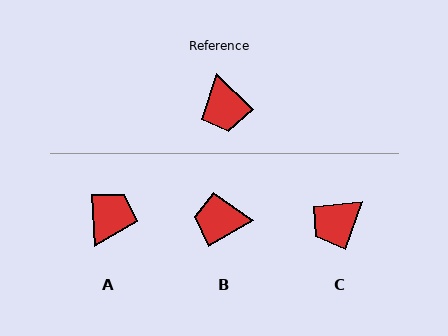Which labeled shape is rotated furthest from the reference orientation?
A, about 139 degrees away.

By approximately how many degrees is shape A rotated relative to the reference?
Approximately 139 degrees counter-clockwise.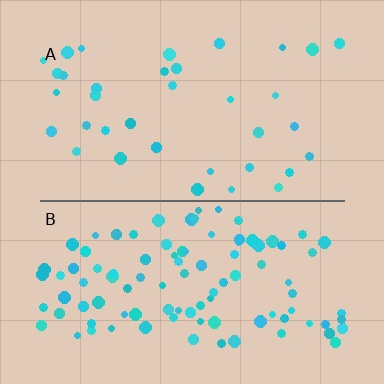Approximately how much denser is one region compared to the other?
Approximately 2.7× — region B over region A.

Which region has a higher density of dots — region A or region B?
B (the bottom).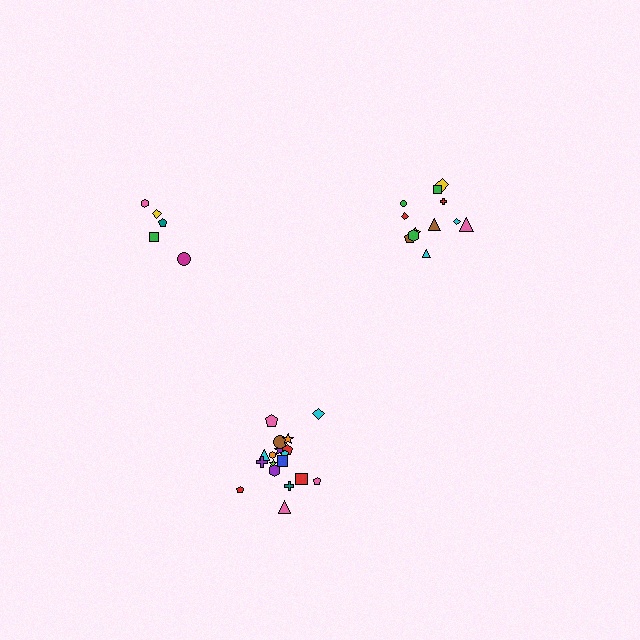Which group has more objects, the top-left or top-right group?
The top-right group.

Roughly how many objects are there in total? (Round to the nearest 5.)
Roughly 35 objects in total.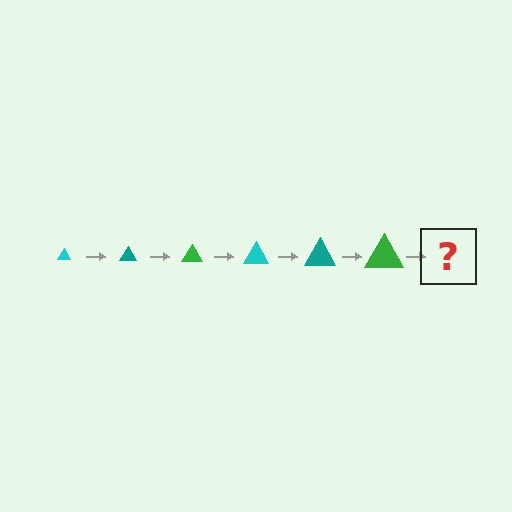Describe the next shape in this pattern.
It should be a cyan triangle, larger than the previous one.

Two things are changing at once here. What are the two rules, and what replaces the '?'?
The two rules are that the triangle grows larger each step and the color cycles through cyan, teal, and green. The '?' should be a cyan triangle, larger than the previous one.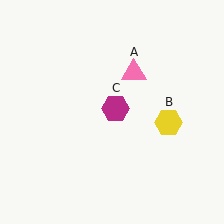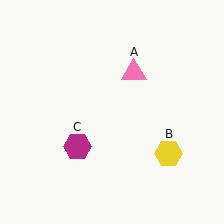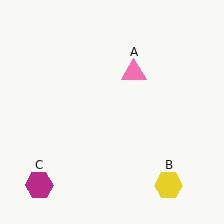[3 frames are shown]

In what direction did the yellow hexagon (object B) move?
The yellow hexagon (object B) moved down.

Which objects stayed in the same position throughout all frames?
Pink triangle (object A) remained stationary.